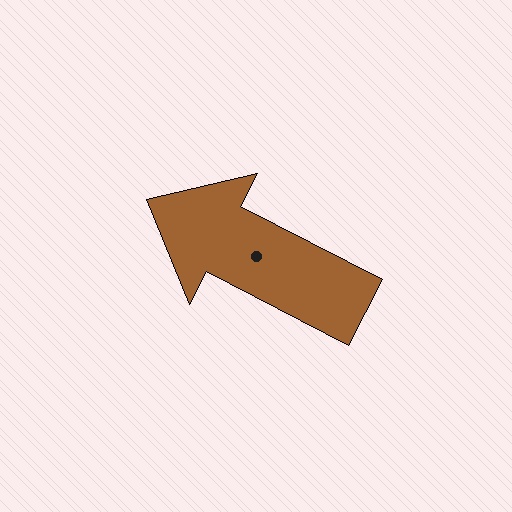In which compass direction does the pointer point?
Northwest.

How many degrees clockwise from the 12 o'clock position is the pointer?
Approximately 297 degrees.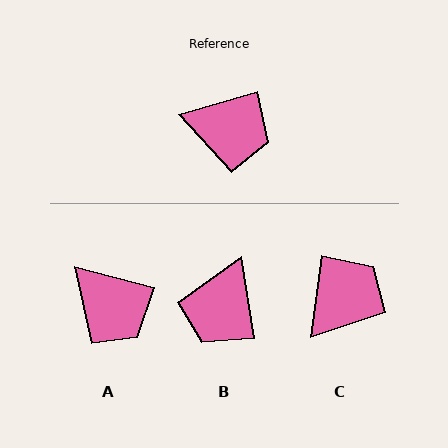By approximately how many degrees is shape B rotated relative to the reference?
Approximately 98 degrees clockwise.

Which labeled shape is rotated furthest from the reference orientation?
B, about 98 degrees away.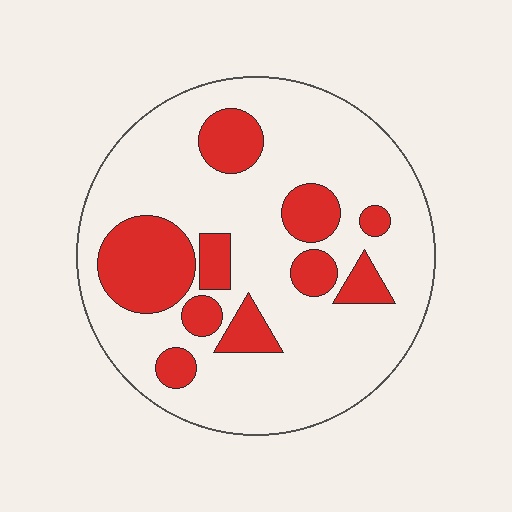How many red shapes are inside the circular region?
10.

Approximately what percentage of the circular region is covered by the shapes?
Approximately 25%.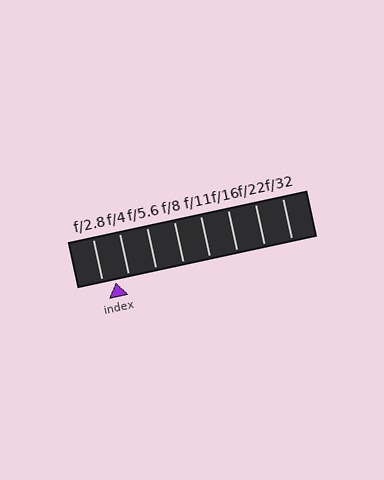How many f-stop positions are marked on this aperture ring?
There are 8 f-stop positions marked.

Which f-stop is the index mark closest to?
The index mark is closest to f/2.8.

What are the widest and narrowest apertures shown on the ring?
The widest aperture shown is f/2.8 and the narrowest is f/32.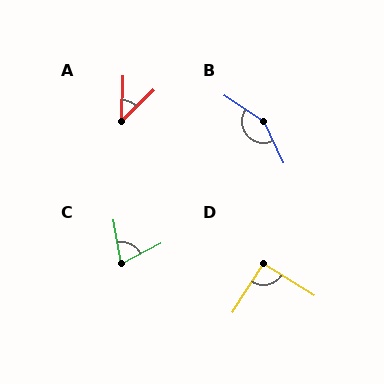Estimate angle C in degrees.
Approximately 73 degrees.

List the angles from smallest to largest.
A (43°), C (73°), D (90°), B (149°).